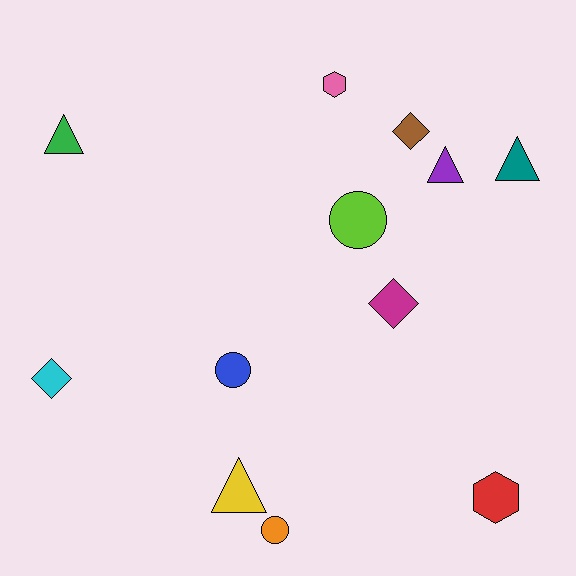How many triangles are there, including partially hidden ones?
There are 4 triangles.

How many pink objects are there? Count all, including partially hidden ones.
There is 1 pink object.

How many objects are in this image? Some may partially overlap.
There are 12 objects.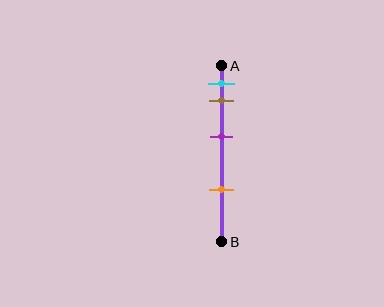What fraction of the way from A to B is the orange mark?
The orange mark is approximately 70% (0.7) of the way from A to B.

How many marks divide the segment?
There are 4 marks dividing the segment.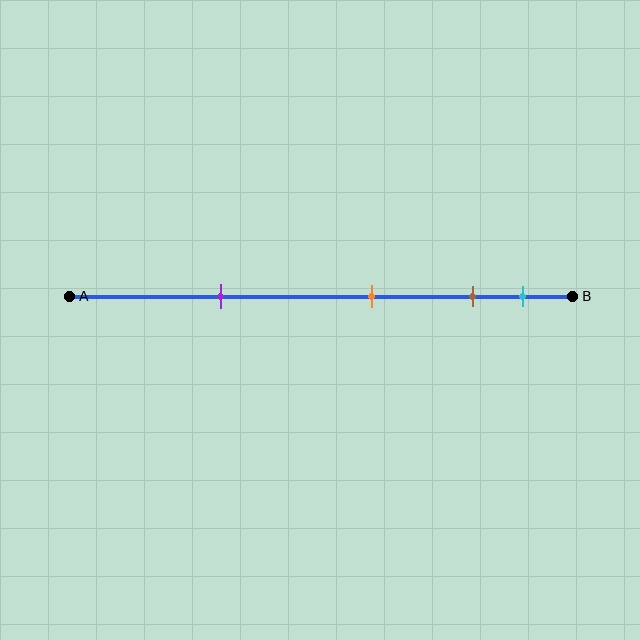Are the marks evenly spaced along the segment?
No, the marks are not evenly spaced.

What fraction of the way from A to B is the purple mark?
The purple mark is approximately 30% (0.3) of the way from A to B.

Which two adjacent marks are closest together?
The brown and cyan marks are the closest adjacent pair.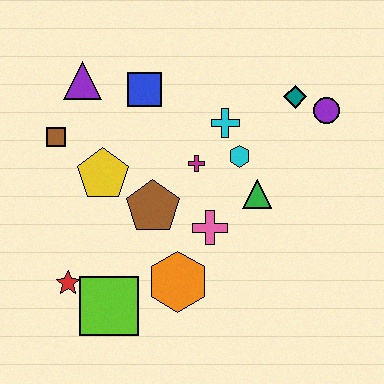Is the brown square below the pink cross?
No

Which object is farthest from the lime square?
The purple circle is farthest from the lime square.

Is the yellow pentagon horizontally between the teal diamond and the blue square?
No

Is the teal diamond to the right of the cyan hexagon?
Yes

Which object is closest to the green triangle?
The cyan hexagon is closest to the green triangle.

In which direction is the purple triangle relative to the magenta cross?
The purple triangle is to the left of the magenta cross.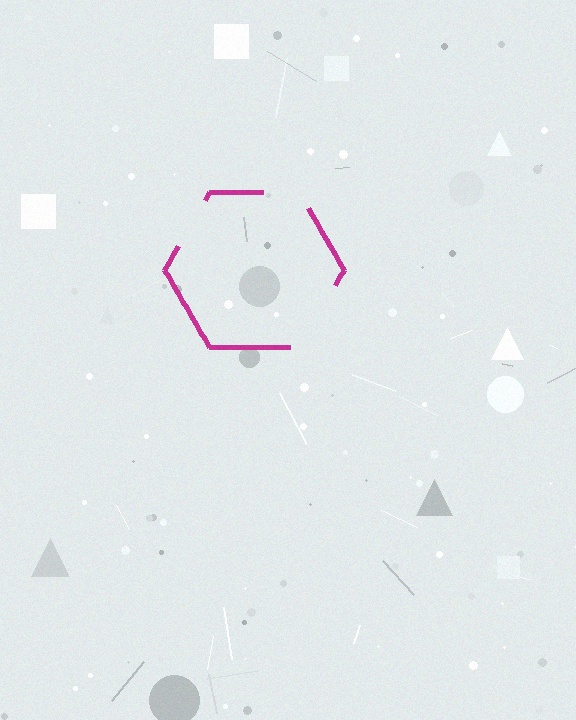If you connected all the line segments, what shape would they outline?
They would outline a hexagon.